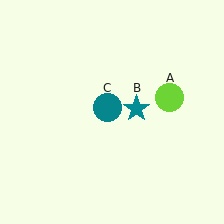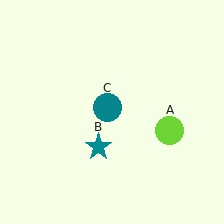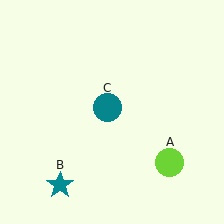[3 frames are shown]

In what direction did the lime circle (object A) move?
The lime circle (object A) moved down.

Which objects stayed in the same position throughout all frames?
Teal circle (object C) remained stationary.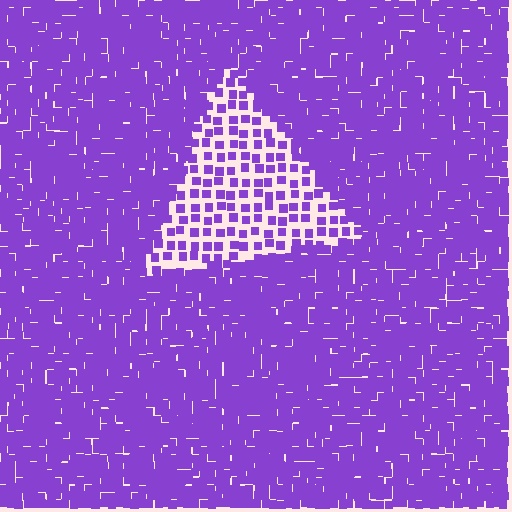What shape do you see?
I see a triangle.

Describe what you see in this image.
The image contains small purple elements arranged at two different densities. A triangle-shaped region is visible where the elements are less densely packed than the surrounding area.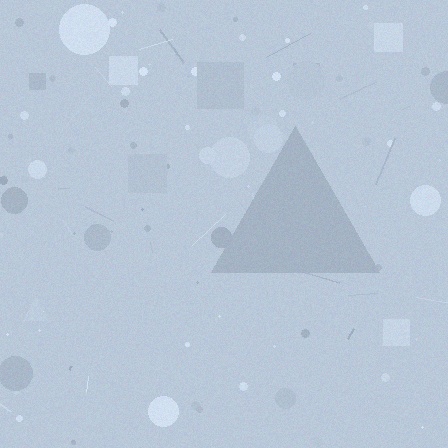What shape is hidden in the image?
A triangle is hidden in the image.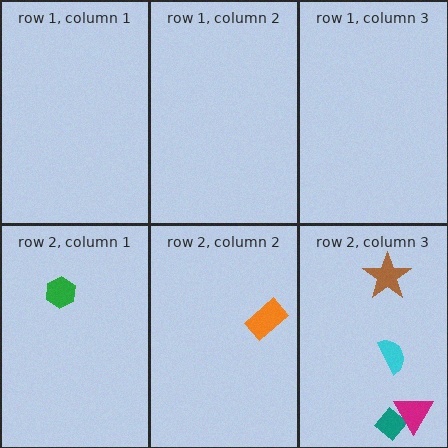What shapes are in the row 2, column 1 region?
The green hexagon.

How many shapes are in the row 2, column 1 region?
1.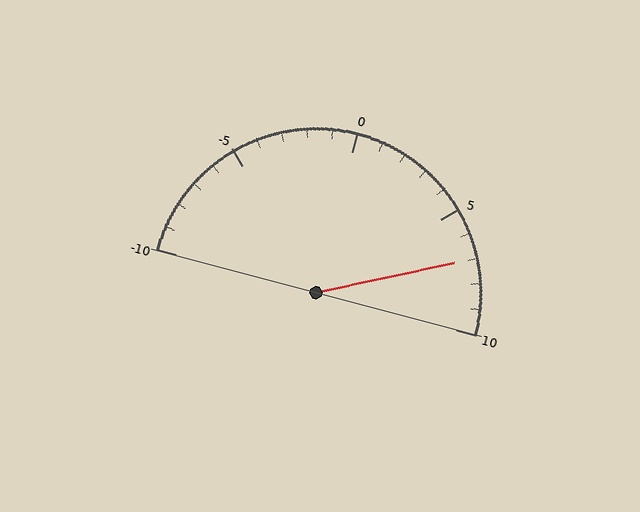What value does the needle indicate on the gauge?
The needle indicates approximately 7.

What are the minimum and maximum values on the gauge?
The gauge ranges from -10 to 10.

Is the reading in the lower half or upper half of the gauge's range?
The reading is in the upper half of the range (-10 to 10).